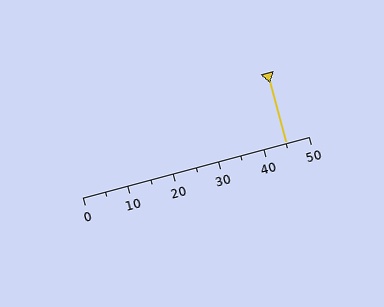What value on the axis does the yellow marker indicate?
The marker indicates approximately 45.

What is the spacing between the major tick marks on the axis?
The major ticks are spaced 10 apart.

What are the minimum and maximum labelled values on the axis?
The axis runs from 0 to 50.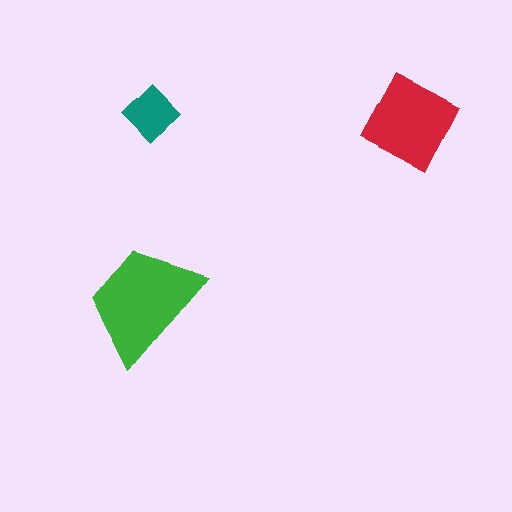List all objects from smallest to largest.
The teal diamond, the red square, the green trapezoid.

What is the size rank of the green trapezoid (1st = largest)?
1st.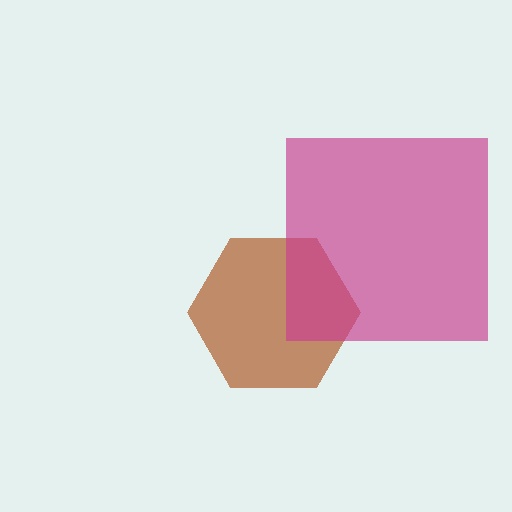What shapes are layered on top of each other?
The layered shapes are: a brown hexagon, a magenta square.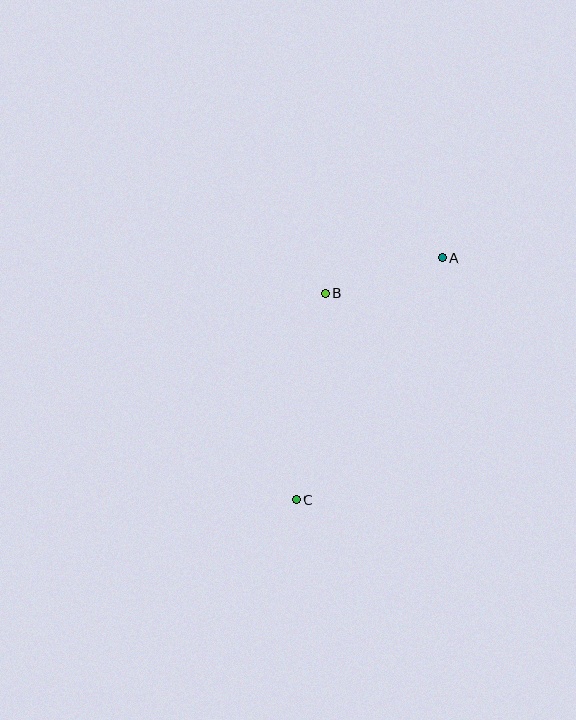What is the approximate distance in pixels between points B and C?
The distance between B and C is approximately 208 pixels.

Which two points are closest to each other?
Points A and B are closest to each other.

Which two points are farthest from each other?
Points A and C are farthest from each other.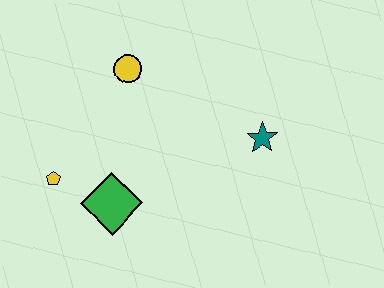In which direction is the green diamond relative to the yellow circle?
The green diamond is below the yellow circle.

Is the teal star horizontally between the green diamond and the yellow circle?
No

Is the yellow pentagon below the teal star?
Yes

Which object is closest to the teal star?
The yellow circle is closest to the teal star.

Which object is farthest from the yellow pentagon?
The teal star is farthest from the yellow pentagon.